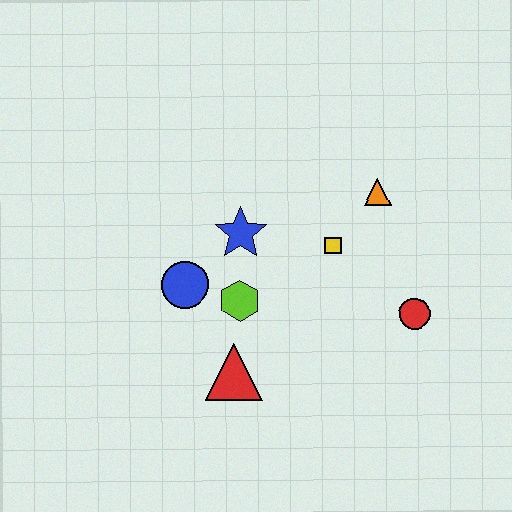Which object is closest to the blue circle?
The lime hexagon is closest to the blue circle.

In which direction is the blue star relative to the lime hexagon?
The blue star is above the lime hexagon.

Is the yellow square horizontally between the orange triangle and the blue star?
Yes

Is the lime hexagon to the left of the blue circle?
No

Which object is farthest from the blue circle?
The red circle is farthest from the blue circle.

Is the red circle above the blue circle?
No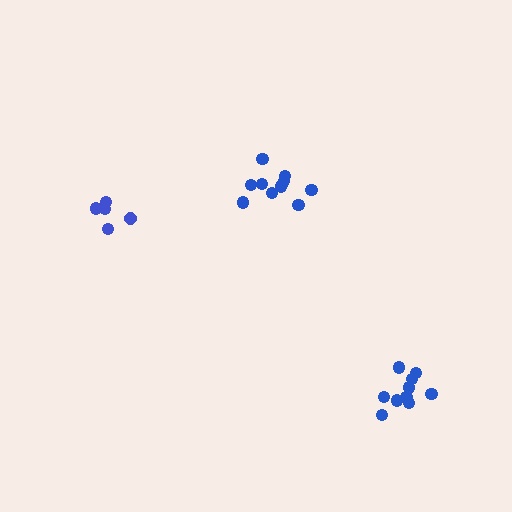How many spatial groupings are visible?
There are 3 spatial groupings.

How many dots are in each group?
Group 1: 5 dots, Group 2: 11 dots, Group 3: 10 dots (26 total).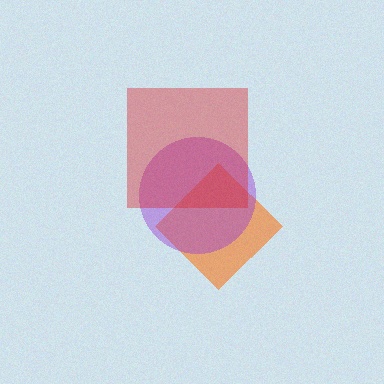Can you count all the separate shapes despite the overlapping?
Yes, there are 3 separate shapes.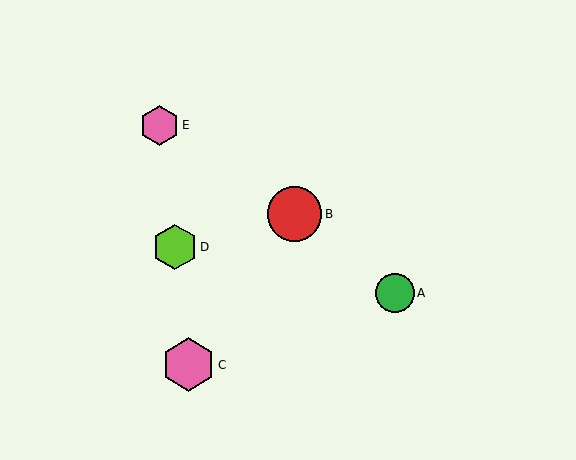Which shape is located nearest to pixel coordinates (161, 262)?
The lime hexagon (labeled D) at (175, 247) is nearest to that location.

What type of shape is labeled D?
Shape D is a lime hexagon.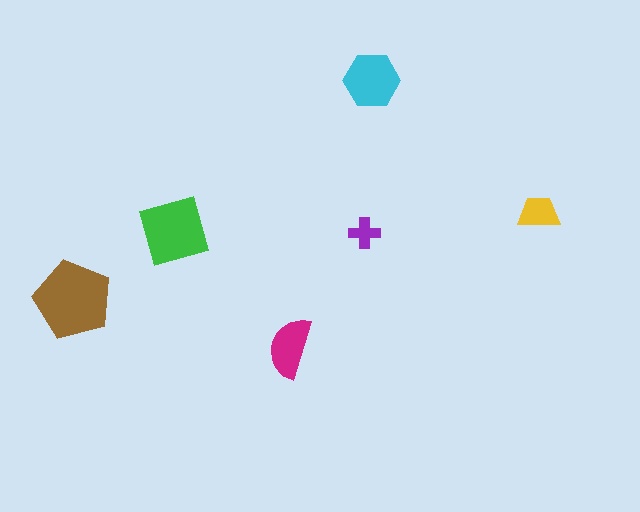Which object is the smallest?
The purple cross.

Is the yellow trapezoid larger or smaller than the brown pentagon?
Smaller.